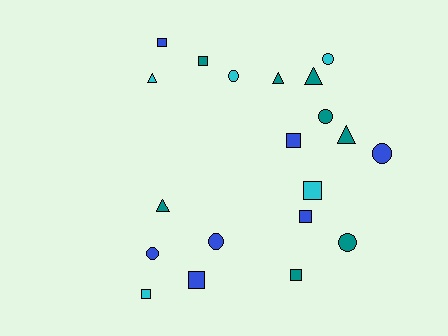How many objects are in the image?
There are 20 objects.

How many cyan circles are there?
There are 2 cyan circles.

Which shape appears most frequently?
Square, with 8 objects.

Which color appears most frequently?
Teal, with 8 objects.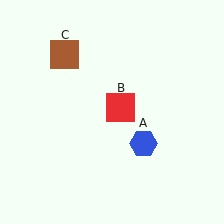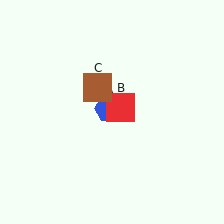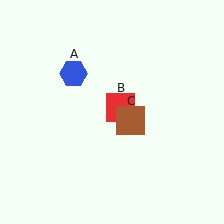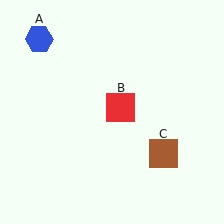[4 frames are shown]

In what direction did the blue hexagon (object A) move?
The blue hexagon (object A) moved up and to the left.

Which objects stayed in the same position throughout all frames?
Red square (object B) remained stationary.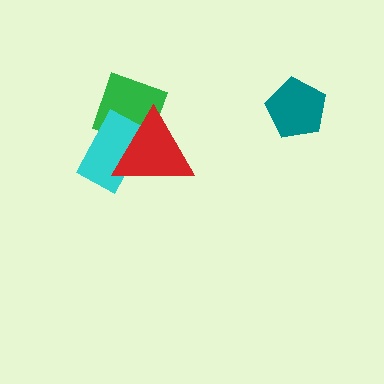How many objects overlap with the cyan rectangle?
2 objects overlap with the cyan rectangle.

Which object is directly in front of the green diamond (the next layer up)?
The cyan rectangle is directly in front of the green diamond.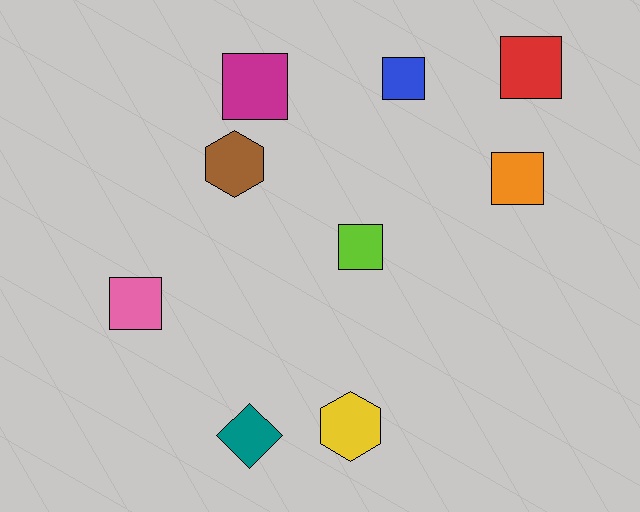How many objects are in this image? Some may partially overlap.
There are 9 objects.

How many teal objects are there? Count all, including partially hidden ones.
There is 1 teal object.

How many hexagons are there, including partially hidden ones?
There are 2 hexagons.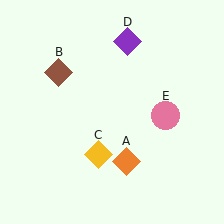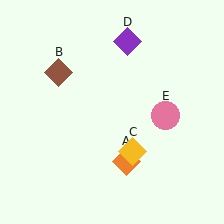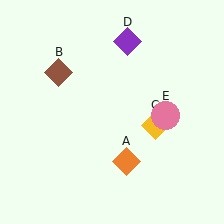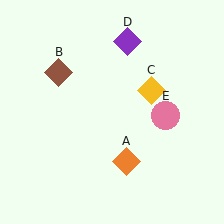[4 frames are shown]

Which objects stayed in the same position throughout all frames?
Orange diamond (object A) and brown diamond (object B) and purple diamond (object D) and pink circle (object E) remained stationary.